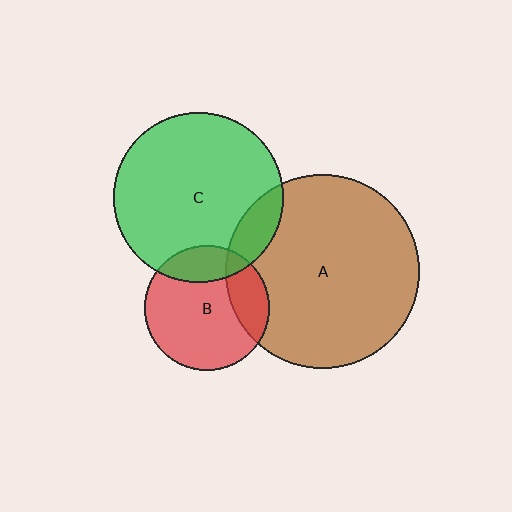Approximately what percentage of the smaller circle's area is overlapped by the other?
Approximately 20%.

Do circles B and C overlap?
Yes.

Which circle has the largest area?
Circle A (brown).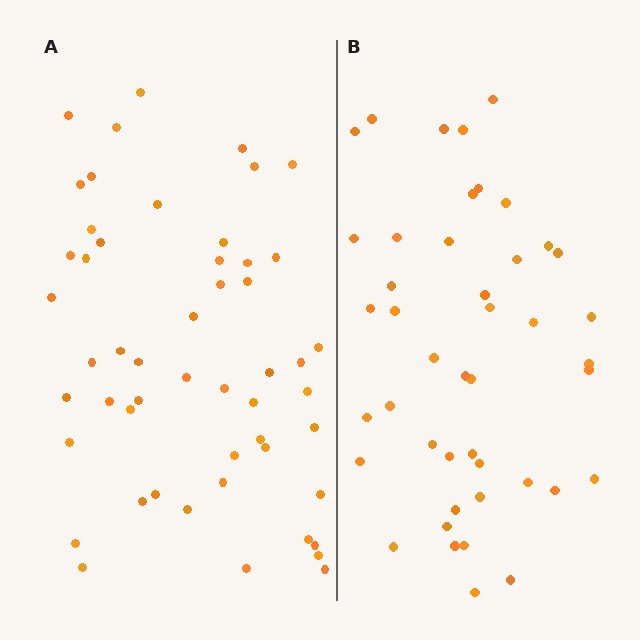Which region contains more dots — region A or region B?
Region A (the left region) has more dots.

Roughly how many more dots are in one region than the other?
Region A has roughly 8 or so more dots than region B.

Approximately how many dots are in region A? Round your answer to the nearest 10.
About 50 dots. (The exact count is 52, which rounds to 50.)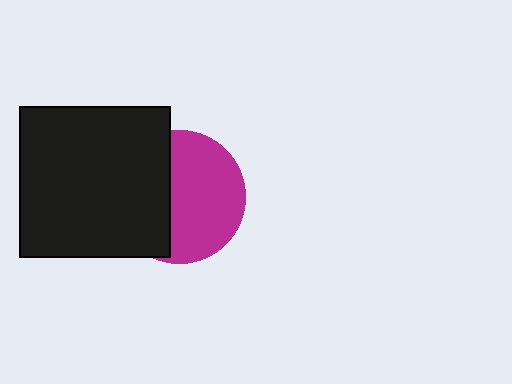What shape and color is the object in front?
The object in front is a black square.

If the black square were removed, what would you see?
You would see the complete magenta circle.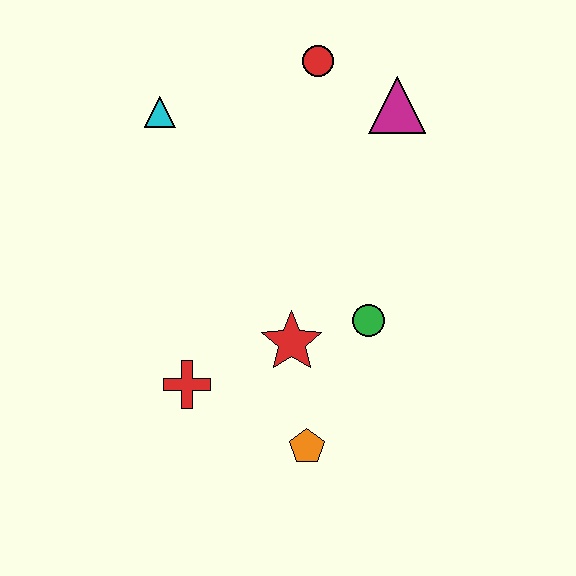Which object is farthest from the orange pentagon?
The red circle is farthest from the orange pentagon.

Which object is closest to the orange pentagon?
The red star is closest to the orange pentagon.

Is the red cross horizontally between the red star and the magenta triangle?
No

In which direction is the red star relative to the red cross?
The red star is to the right of the red cross.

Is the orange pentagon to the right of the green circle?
No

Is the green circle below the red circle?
Yes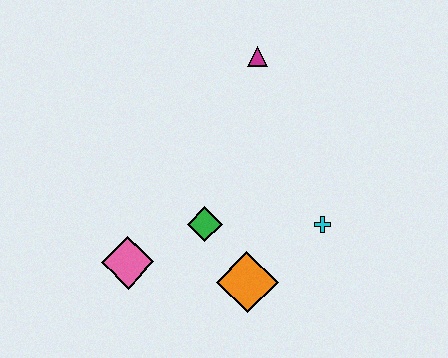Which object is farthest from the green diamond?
The magenta triangle is farthest from the green diamond.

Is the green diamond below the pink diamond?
No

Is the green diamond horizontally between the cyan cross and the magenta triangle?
No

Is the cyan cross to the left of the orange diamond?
No